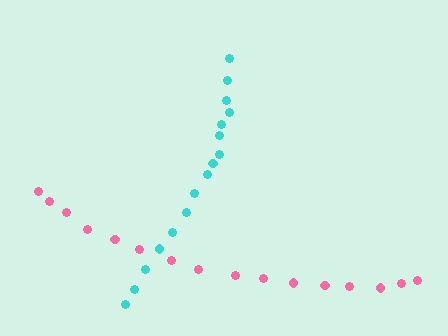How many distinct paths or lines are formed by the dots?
There are 2 distinct paths.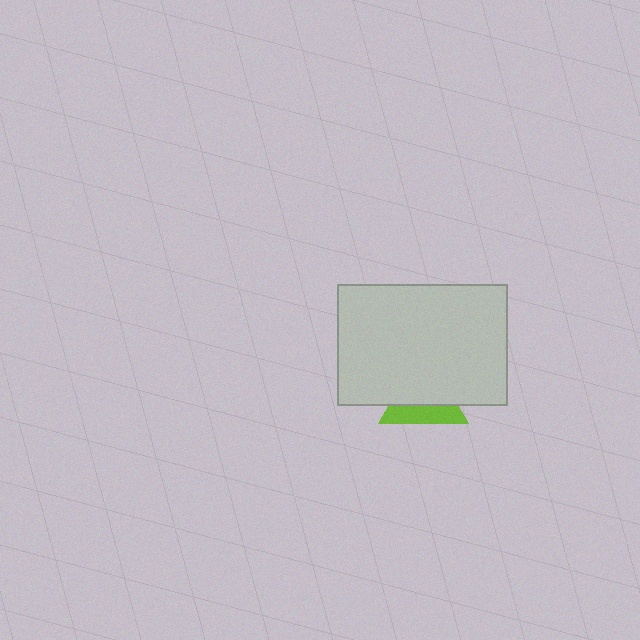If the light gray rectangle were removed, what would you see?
You would see the complete lime triangle.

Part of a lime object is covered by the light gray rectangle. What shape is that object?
It is a triangle.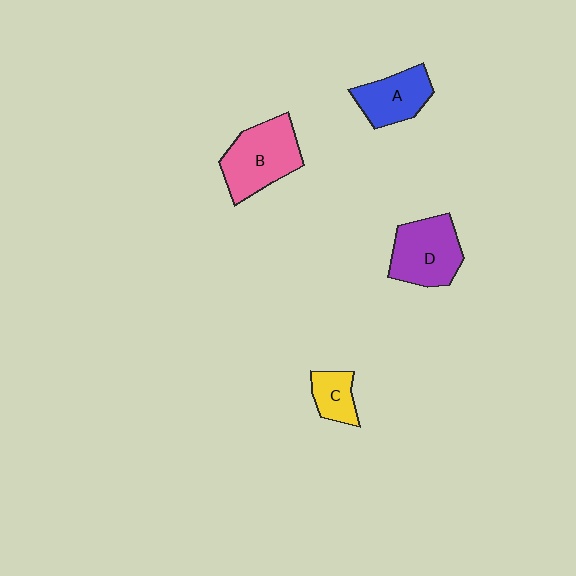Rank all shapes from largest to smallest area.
From largest to smallest: B (pink), D (purple), A (blue), C (yellow).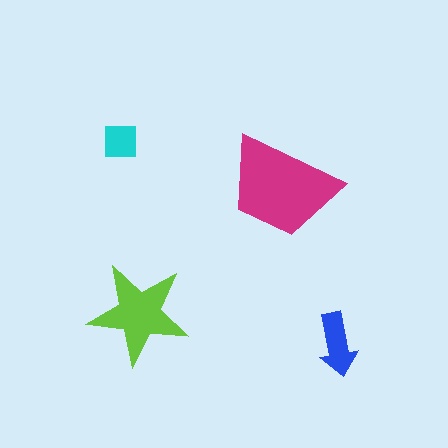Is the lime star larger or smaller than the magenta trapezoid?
Smaller.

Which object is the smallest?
The cyan square.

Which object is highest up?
The cyan square is topmost.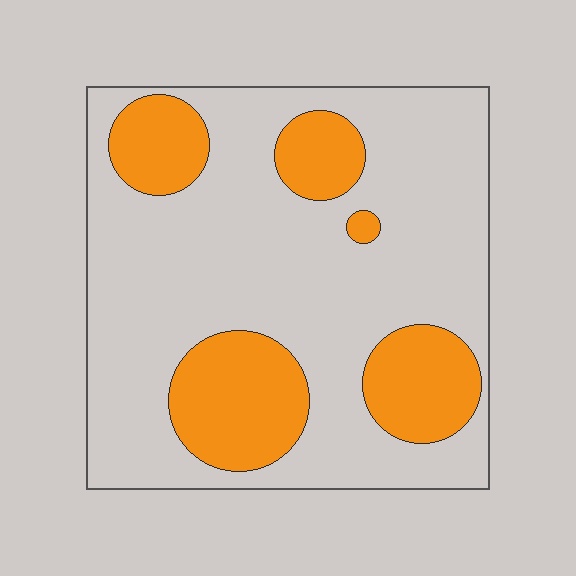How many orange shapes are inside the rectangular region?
5.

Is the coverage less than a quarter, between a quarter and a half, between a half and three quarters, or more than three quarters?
Between a quarter and a half.